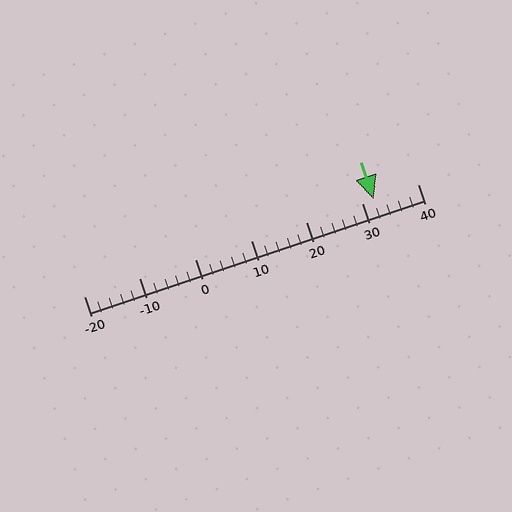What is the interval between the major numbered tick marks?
The major tick marks are spaced 10 units apart.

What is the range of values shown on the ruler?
The ruler shows values from -20 to 40.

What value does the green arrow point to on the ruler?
The green arrow points to approximately 32.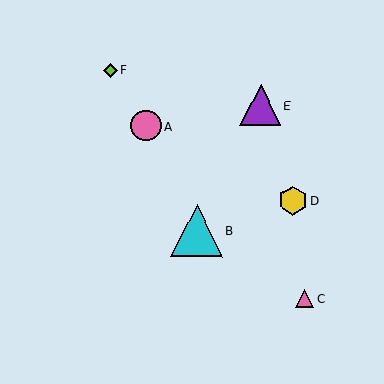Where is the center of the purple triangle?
The center of the purple triangle is at (261, 105).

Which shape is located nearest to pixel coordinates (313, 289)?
The pink triangle (labeled C) at (305, 299) is nearest to that location.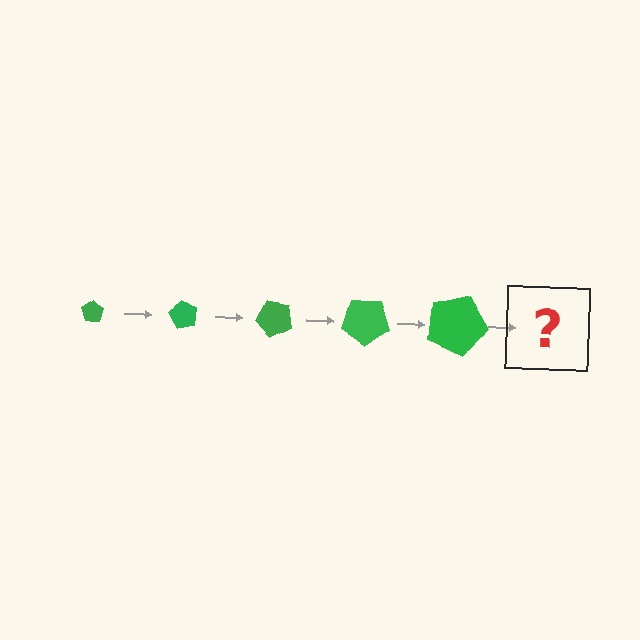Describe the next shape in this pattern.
It should be a pentagon, larger than the previous one and rotated 300 degrees from the start.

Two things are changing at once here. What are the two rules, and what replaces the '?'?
The two rules are that the pentagon grows larger each step and it rotates 60 degrees each step. The '?' should be a pentagon, larger than the previous one and rotated 300 degrees from the start.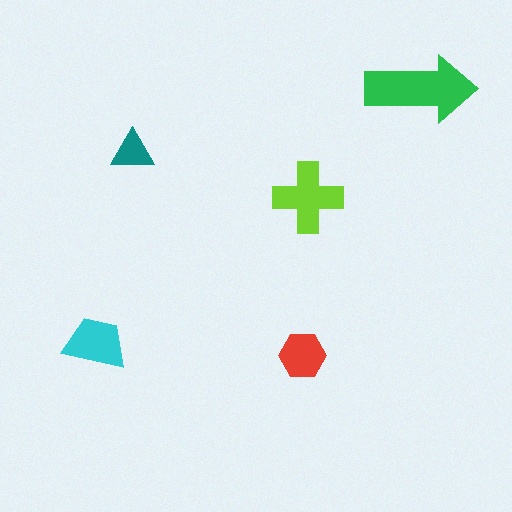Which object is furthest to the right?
The green arrow is rightmost.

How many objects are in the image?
There are 5 objects in the image.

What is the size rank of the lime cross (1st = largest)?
2nd.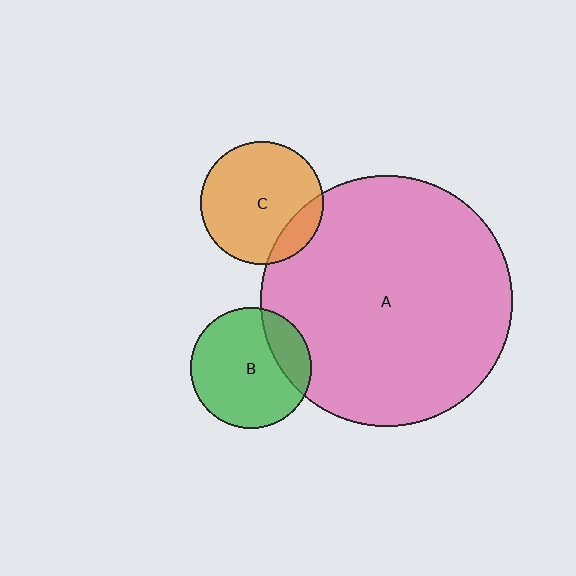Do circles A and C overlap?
Yes.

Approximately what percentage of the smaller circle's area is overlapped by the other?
Approximately 15%.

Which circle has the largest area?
Circle A (pink).